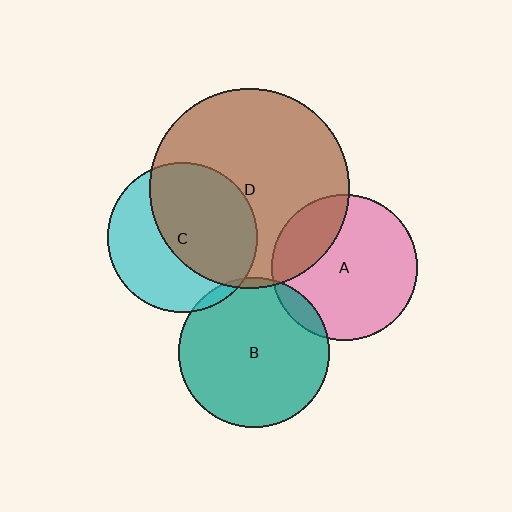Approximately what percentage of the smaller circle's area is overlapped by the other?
Approximately 25%.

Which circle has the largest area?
Circle D (brown).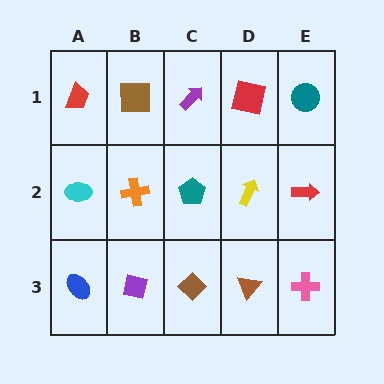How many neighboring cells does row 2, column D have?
4.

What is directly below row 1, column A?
A cyan ellipse.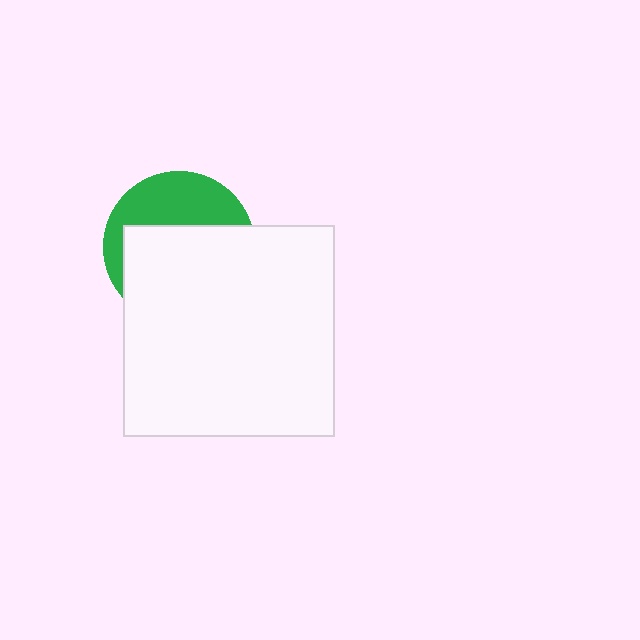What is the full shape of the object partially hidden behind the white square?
The partially hidden object is a green circle.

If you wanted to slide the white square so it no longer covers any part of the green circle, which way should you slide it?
Slide it down — that is the most direct way to separate the two shapes.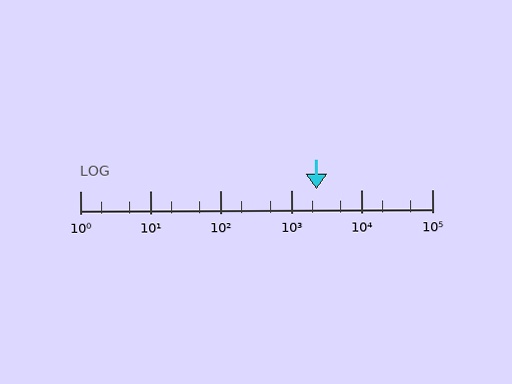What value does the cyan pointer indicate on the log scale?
The pointer indicates approximately 2300.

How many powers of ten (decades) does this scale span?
The scale spans 5 decades, from 1 to 100000.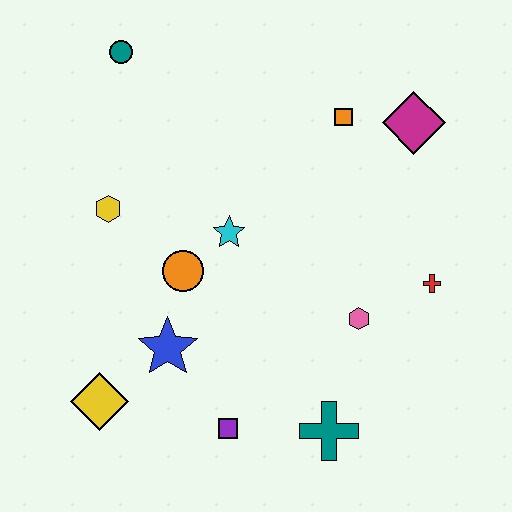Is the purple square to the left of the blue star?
No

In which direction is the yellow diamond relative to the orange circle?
The yellow diamond is below the orange circle.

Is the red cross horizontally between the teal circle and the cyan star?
No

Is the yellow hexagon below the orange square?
Yes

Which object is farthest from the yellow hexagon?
The red cross is farthest from the yellow hexagon.